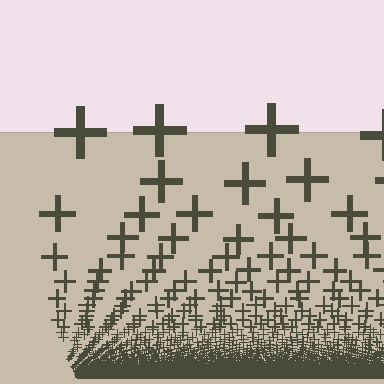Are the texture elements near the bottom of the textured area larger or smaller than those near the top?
Smaller. The gradient is inverted — elements near the bottom are smaller and denser.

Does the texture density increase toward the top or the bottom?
Density increases toward the bottom.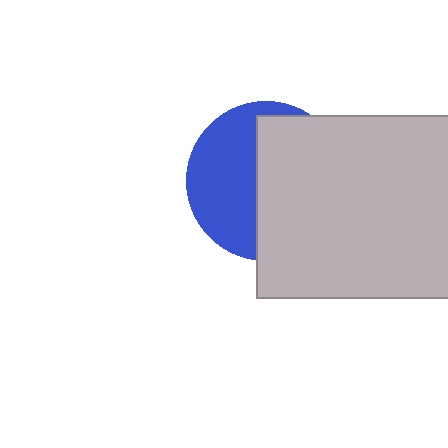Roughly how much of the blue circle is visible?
A small part of it is visible (roughly 45%).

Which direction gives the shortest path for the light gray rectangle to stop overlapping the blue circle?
Moving right gives the shortest separation.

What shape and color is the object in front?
The object in front is a light gray rectangle.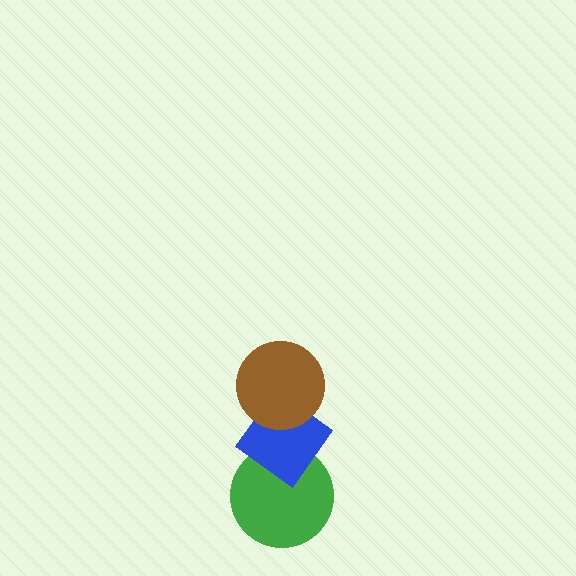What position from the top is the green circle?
The green circle is 3rd from the top.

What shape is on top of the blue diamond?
The brown circle is on top of the blue diamond.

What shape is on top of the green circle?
The blue diamond is on top of the green circle.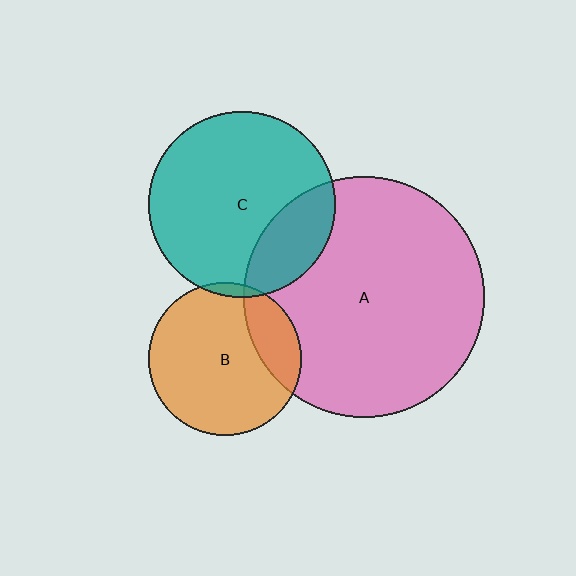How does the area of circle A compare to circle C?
Approximately 1.7 times.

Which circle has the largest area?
Circle A (pink).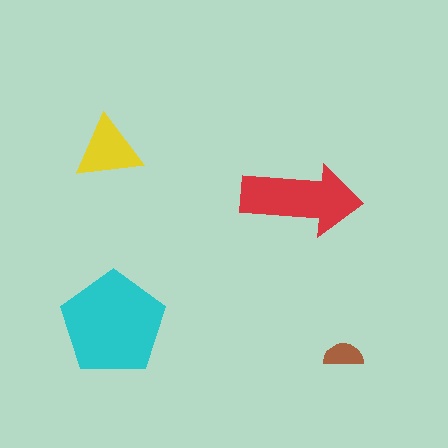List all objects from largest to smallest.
The cyan pentagon, the red arrow, the yellow triangle, the brown semicircle.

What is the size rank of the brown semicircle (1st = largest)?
4th.